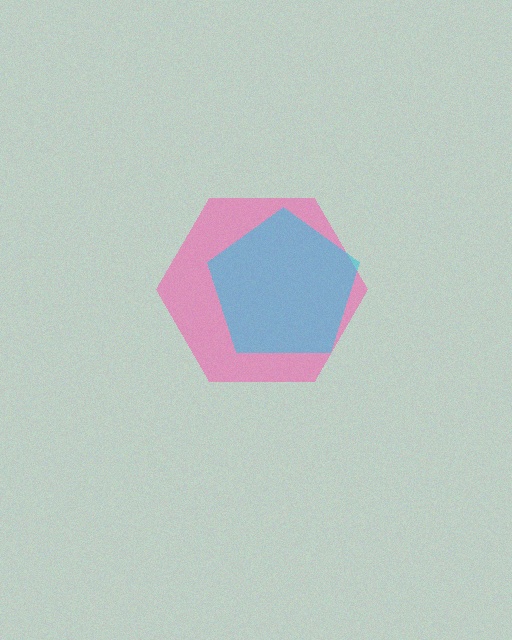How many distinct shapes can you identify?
There are 2 distinct shapes: a pink hexagon, a cyan pentagon.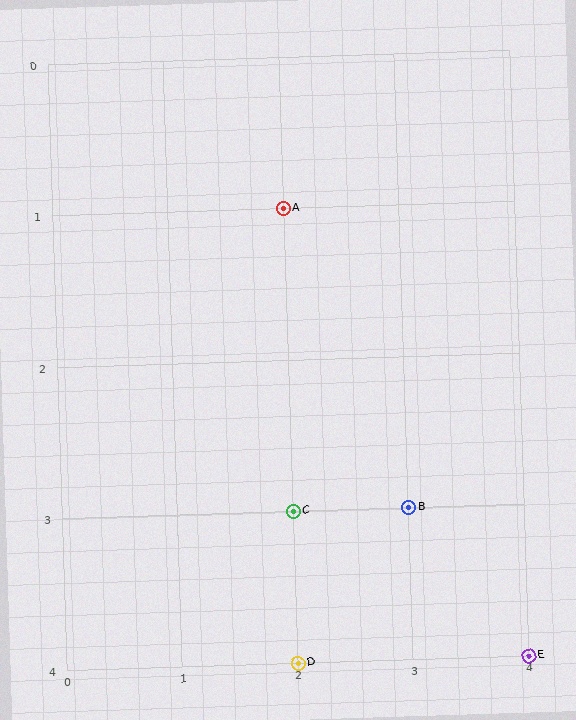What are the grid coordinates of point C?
Point C is at grid coordinates (2, 3).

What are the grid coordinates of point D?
Point D is at grid coordinates (2, 4).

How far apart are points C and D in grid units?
Points C and D are 1 row apart.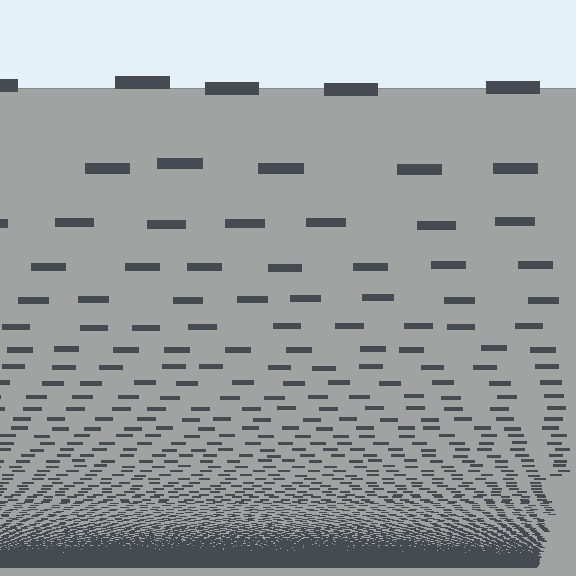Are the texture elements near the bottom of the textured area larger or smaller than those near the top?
Smaller. The gradient is inverted — elements near the bottom are smaller and denser.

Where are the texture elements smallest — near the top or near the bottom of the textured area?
Near the bottom.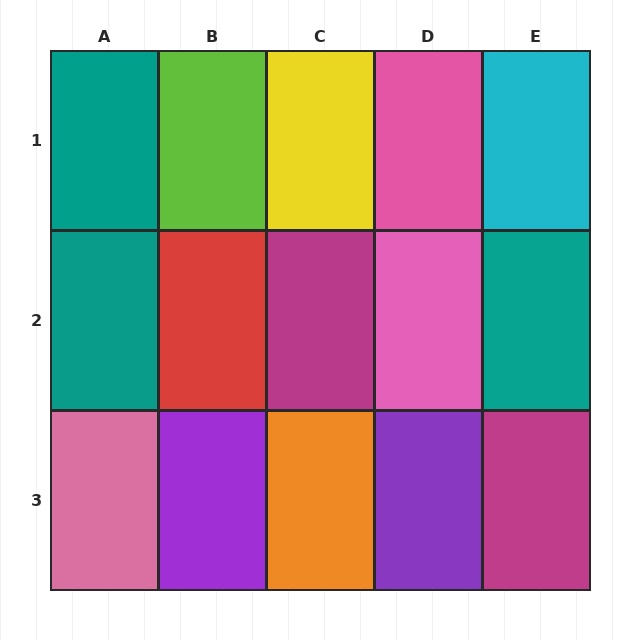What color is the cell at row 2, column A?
Teal.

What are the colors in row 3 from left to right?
Pink, purple, orange, purple, magenta.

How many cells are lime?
1 cell is lime.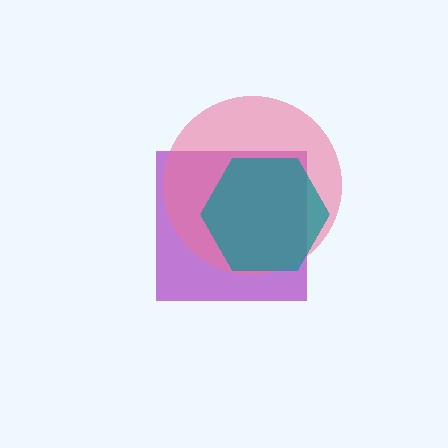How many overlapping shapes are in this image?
There are 3 overlapping shapes in the image.